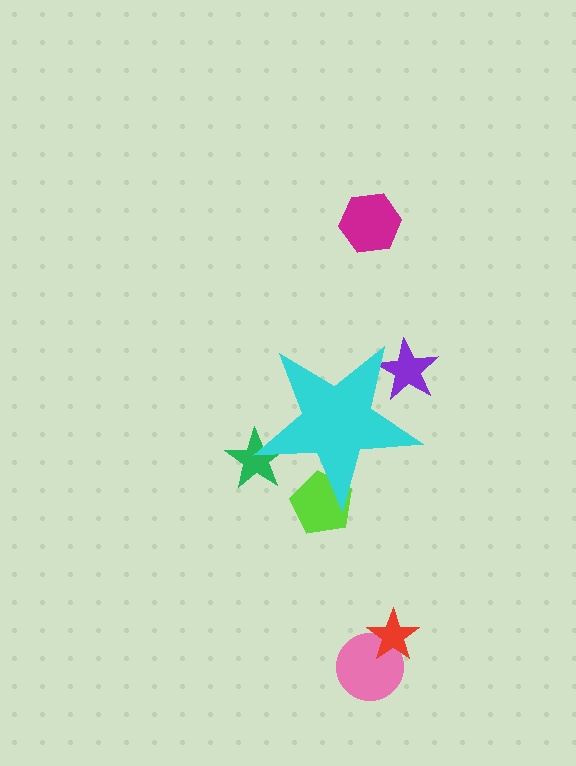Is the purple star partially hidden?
Yes, the purple star is partially hidden behind the cyan star.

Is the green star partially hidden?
Yes, the green star is partially hidden behind the cyan star.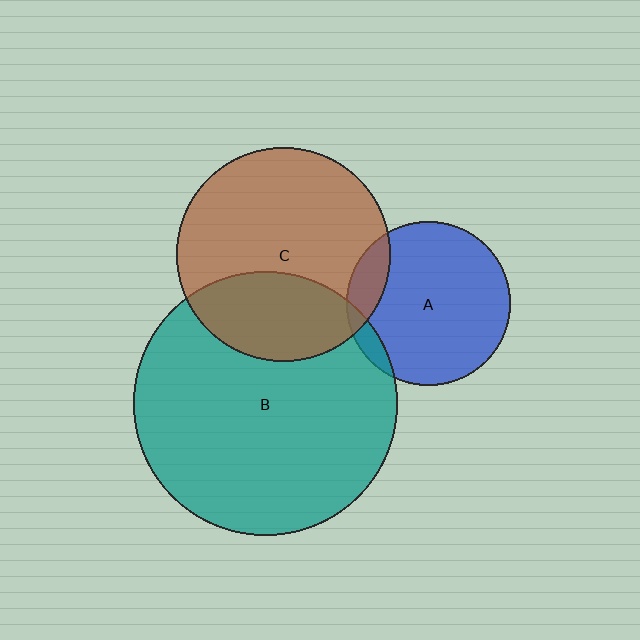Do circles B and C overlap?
Yes.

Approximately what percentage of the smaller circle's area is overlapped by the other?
Approximately 30%.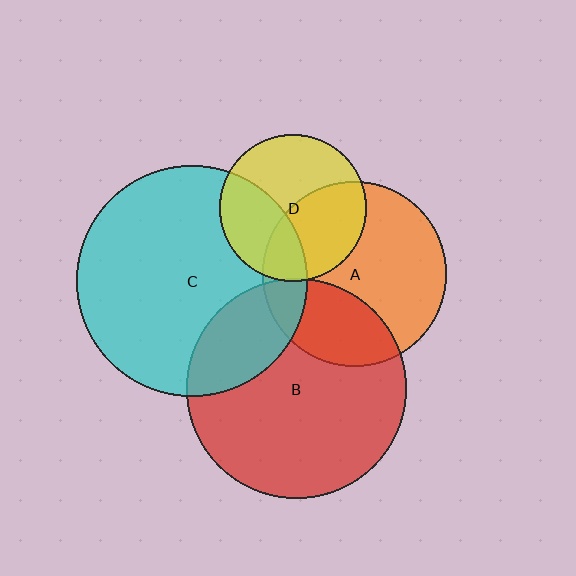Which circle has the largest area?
Circle C (cyan).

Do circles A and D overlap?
Yes.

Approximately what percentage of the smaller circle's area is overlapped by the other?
Approximately 45%.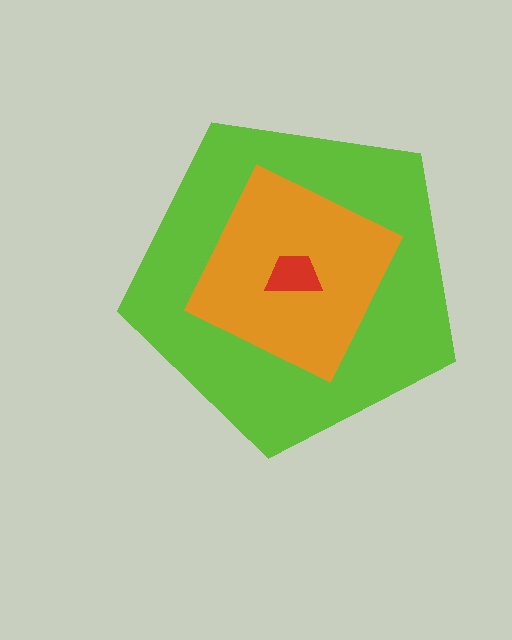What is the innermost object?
The red trapezoid.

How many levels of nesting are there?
3.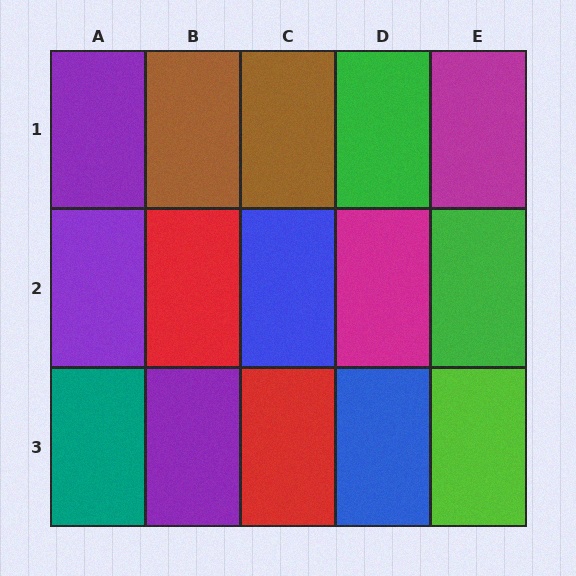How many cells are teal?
1 cell is teal.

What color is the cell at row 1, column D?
Green.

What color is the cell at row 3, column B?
Purple.